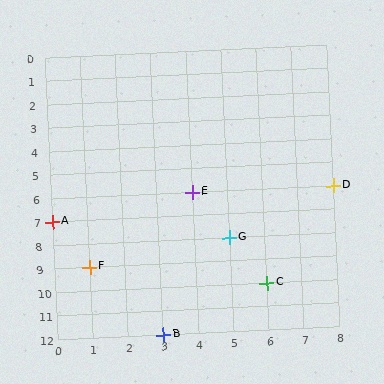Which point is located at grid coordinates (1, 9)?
Point F is at (1, 9).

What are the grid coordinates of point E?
Point E is at grid coordinates (4, 6).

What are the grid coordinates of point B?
Point B is at grid coordinates (3, 12).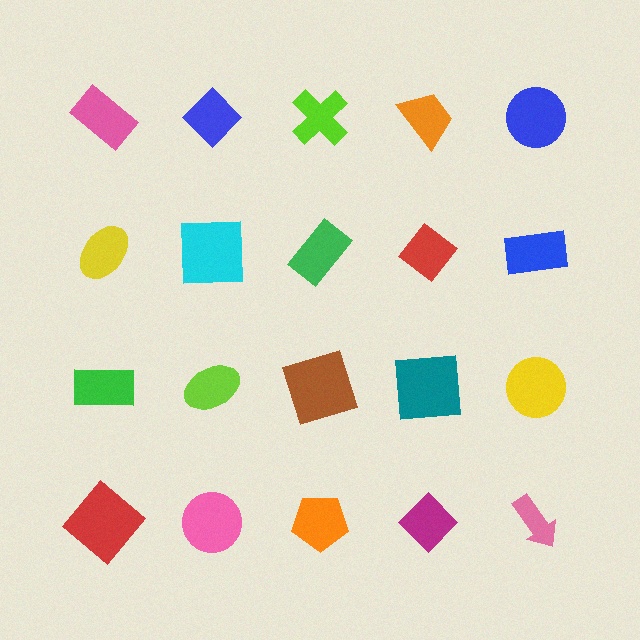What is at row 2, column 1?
A yellow ellipse.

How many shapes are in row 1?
5 shapes.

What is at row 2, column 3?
A green rectangle.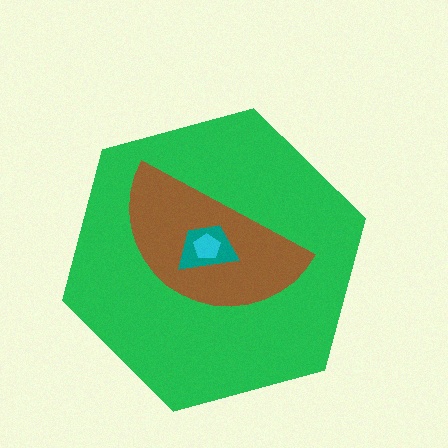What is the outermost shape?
The green hexagon.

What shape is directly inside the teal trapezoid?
The cyan pentagon.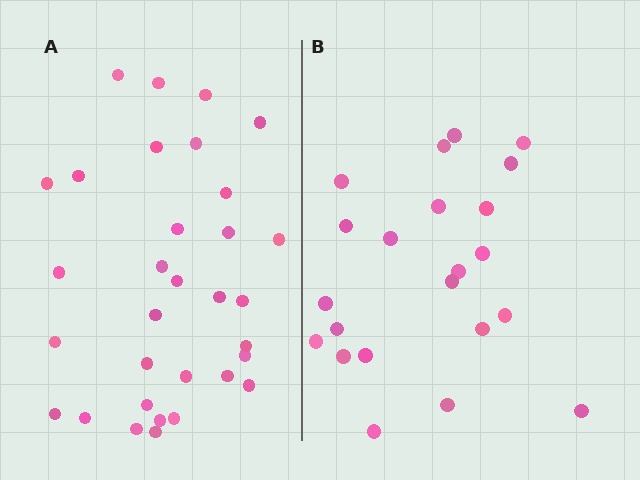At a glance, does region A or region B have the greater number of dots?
Region A (the left region) has more dots.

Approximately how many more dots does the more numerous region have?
Region A has roughly 10 or so more dots than region B.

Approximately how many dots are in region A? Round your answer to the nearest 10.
About 30 dots. (The exact count is 32, which rounds to 30.)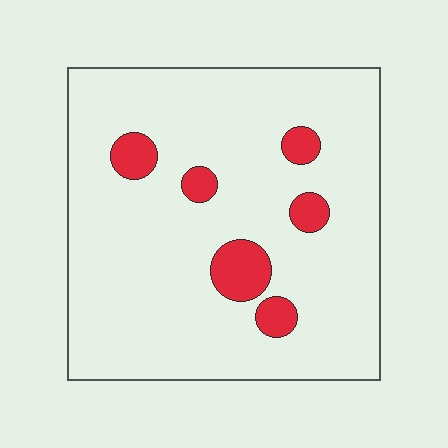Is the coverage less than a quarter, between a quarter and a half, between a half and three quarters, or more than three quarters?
Less than a quarter.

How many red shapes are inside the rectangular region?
6.